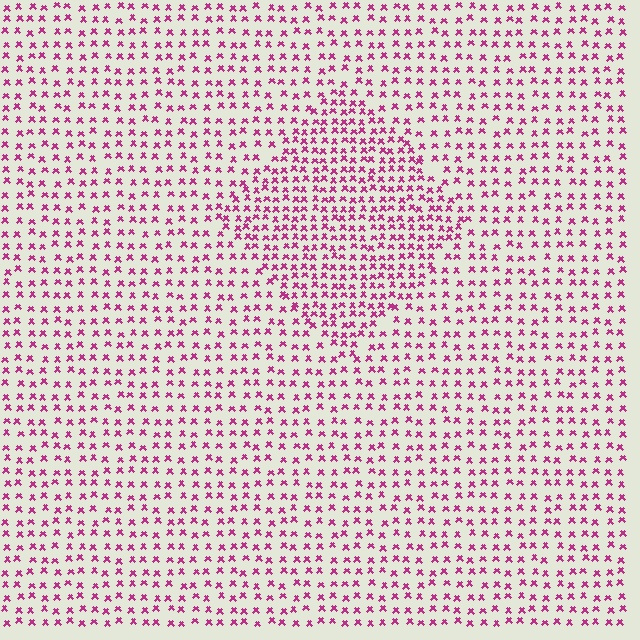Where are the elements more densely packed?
The elements are more densely packed inside the diamond boundary.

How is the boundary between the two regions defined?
The boundary is defined by a change in element density (approximately 1.7x ratio). All elements are the same color, size, and shape.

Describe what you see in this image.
The image contains small magenta elements arranged at two different densities. A diamond-shaped region is visible where the elements are more densely packed than the surrounding area.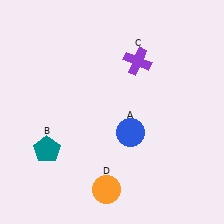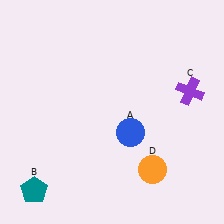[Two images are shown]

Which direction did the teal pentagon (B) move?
The teal pentagon (B) moved down.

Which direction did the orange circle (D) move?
The orange circle (D) moved right.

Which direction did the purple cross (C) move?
The purple cross (C) moved right.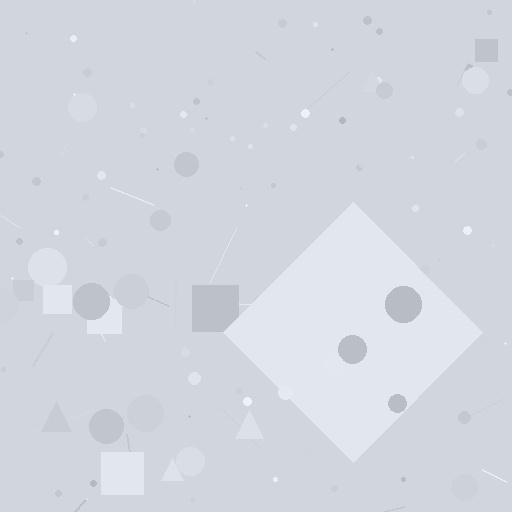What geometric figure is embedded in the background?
A diamond is embedded in the background.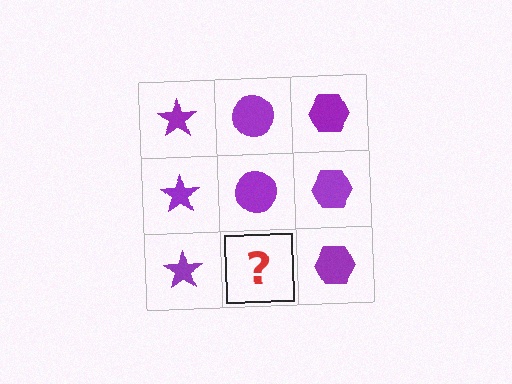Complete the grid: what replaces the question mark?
The question mark should be replaced with a purple circle.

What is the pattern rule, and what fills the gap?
The rule is that each column has a consistent shape. The gap should be filled with a purple circle.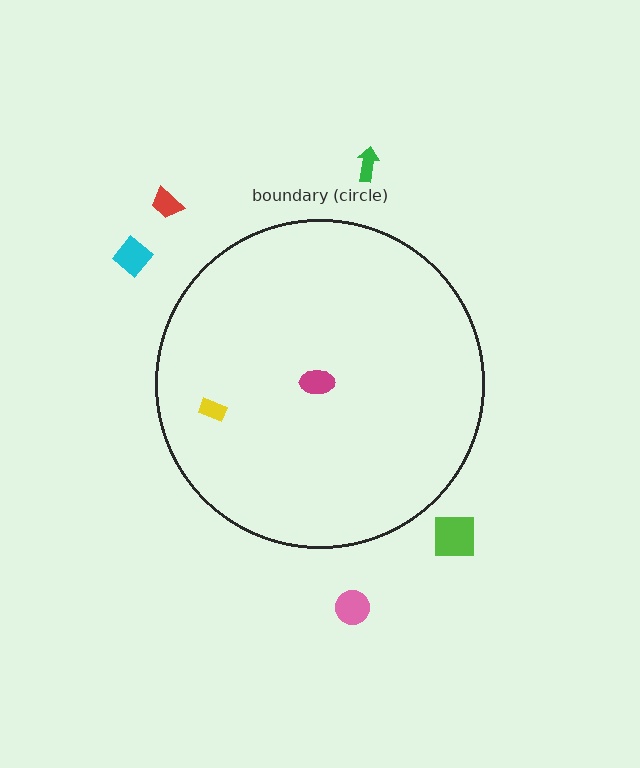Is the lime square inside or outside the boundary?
Outside.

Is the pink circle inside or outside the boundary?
Outside.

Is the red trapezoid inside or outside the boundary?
Outside.